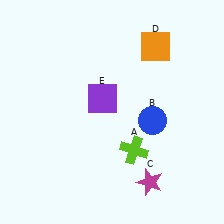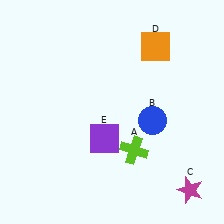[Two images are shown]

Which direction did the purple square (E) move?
The purple square (E) moved down.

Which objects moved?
The objects that moved are: the magenta star (C), the purple square (E).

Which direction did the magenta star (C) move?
The magenta star (C) moved right.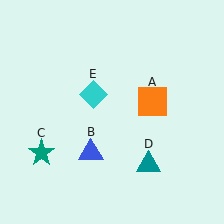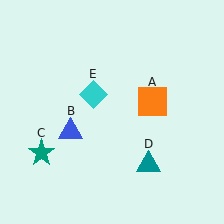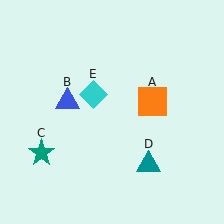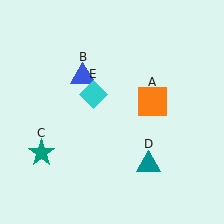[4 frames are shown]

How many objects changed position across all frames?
1 object changed position: blue triangle (object B).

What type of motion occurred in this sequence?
The blue triangle (object B) rotated clockwise around the center of the scene.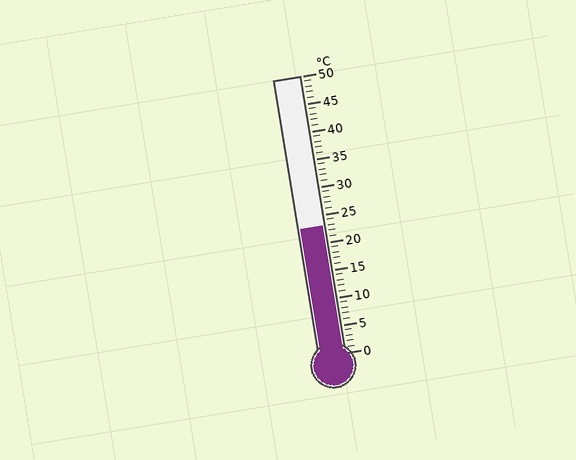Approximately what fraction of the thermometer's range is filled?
The thermometer is filled to approximately 45% of its range.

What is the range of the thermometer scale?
The thermometer scale ranges from 0°C to 50°C.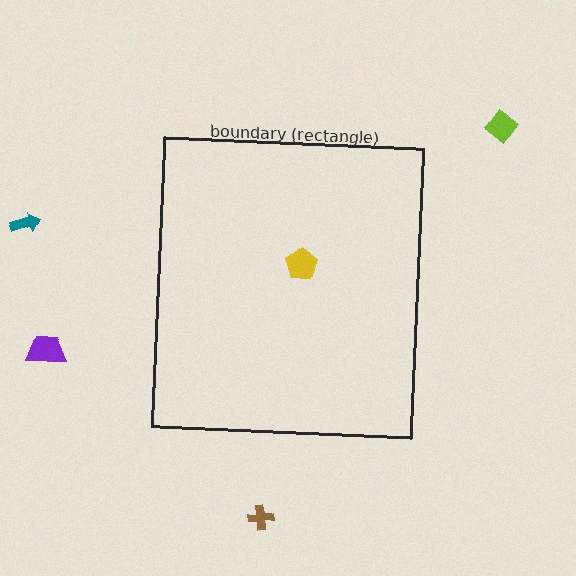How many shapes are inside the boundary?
1 inside, 4 outside.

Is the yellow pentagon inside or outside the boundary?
Inside.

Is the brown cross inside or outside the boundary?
Outside.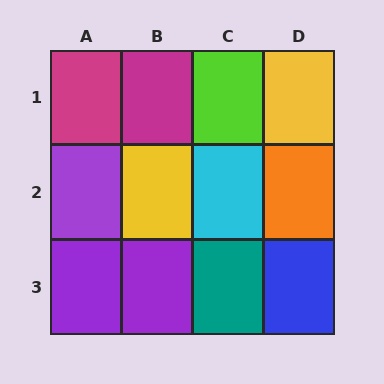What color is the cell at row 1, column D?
Yellow.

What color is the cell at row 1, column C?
Lime.